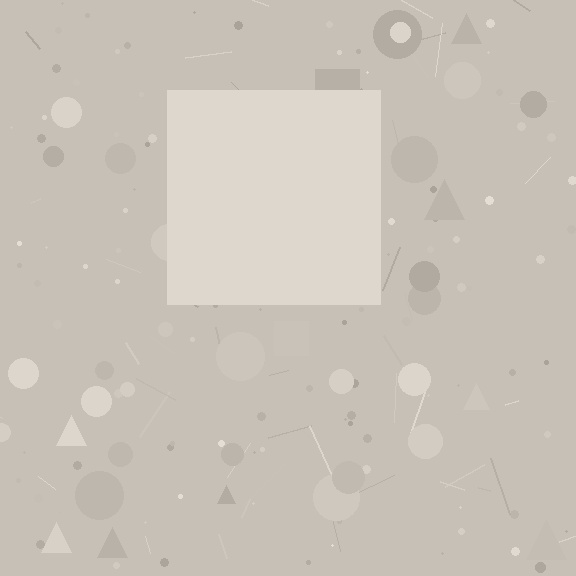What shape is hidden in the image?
A square is hidden in the image.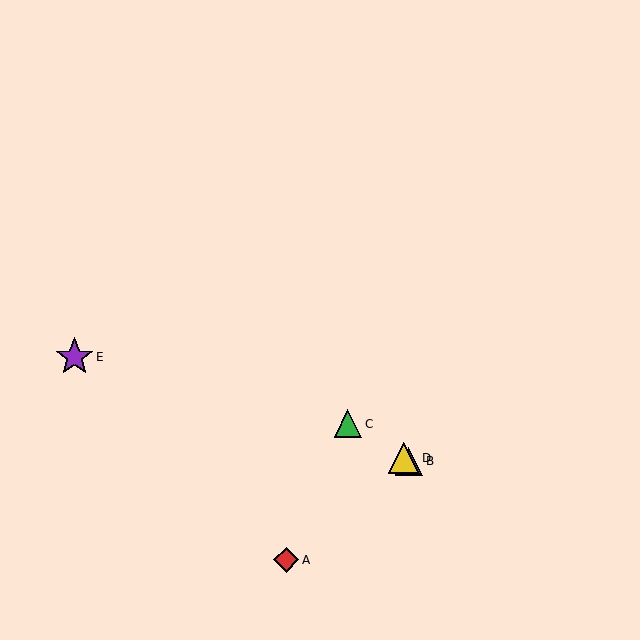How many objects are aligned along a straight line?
3 objects (B, C, D) are aligned along a straight line.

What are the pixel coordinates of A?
Object A is at (286, 560).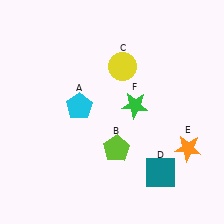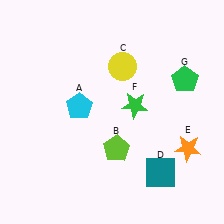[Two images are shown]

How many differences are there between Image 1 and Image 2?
There is 1 difference between the two images.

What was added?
A green pentagon (G) was added in Image 2.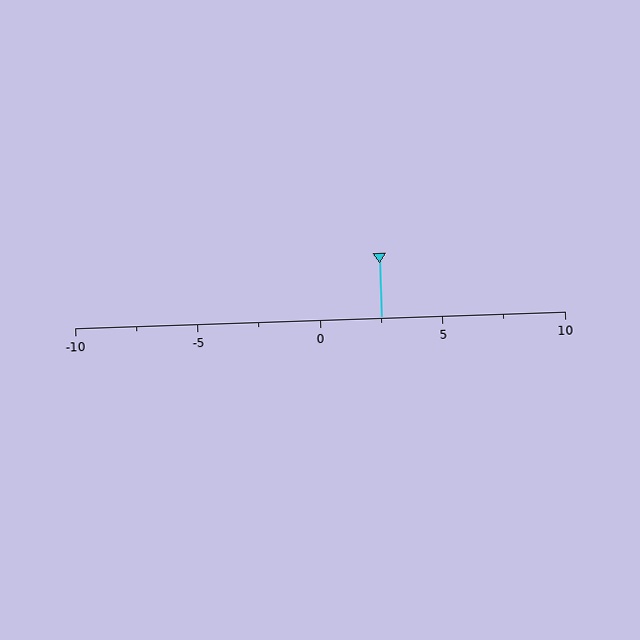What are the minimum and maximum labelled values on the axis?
The axis runs from -10 to 10.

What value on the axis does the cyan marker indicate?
The marker indicates approximately 2.5.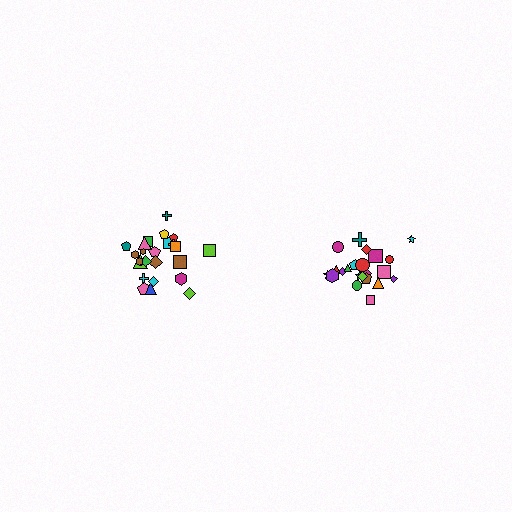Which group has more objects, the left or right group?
The left group.